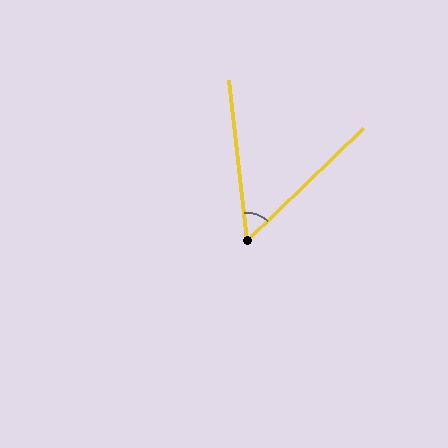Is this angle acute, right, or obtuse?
It is acute.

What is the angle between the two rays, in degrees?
Approximately 52 degrees.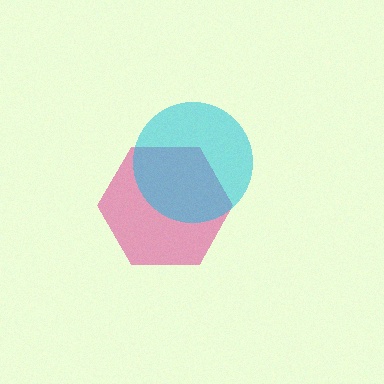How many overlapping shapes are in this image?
There are 2 overlapping shapes in the image.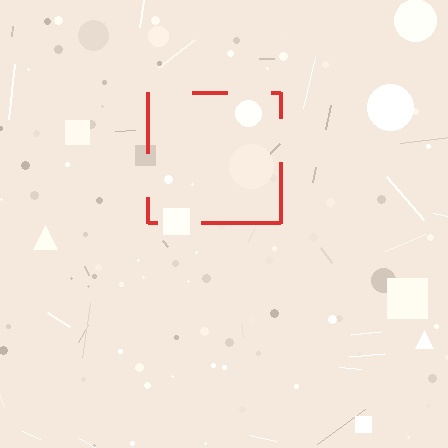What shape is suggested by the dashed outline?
The dashed outline suggests a square.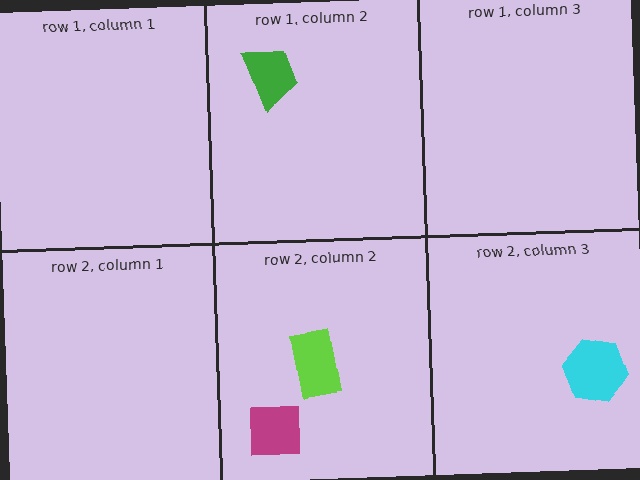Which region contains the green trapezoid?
The row 1, column 2 region.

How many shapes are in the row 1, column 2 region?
1.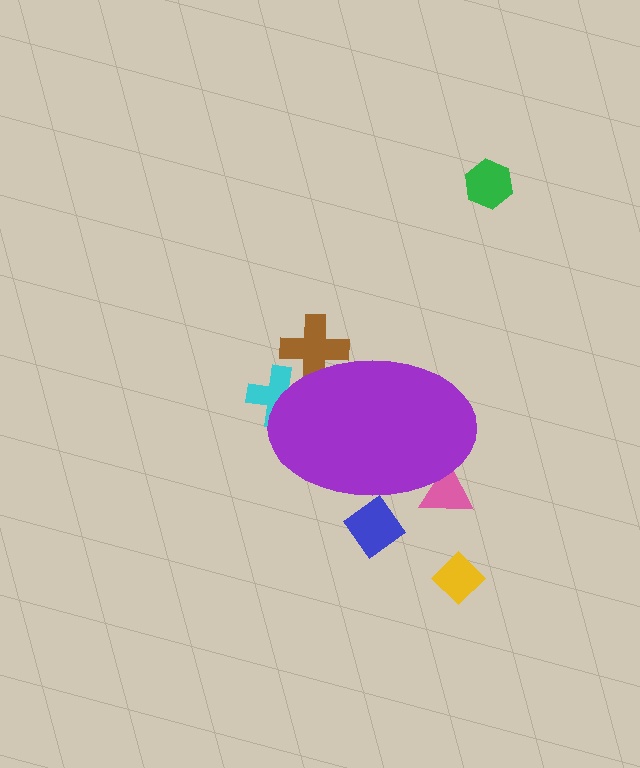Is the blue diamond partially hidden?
Yes, the blue diamond is partially hidden behind the purple ellipse.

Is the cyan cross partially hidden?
Yes, the cyan cross is partially hidden behind the purple ellipse.